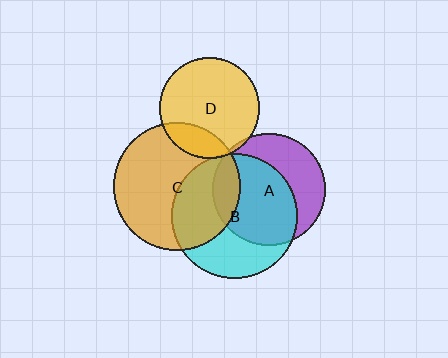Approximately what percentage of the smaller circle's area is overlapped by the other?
Approximately 5%.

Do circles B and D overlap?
Yes.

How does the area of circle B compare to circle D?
Approximately 1.6 times.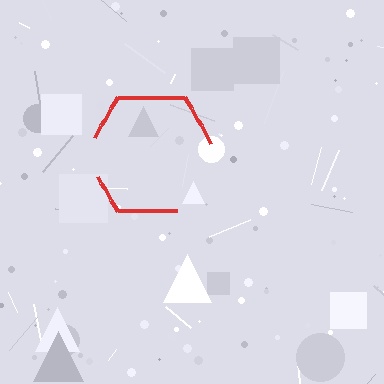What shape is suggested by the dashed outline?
The dashed outline suggests a hexagon.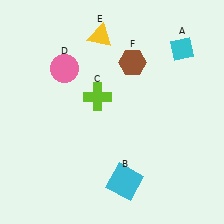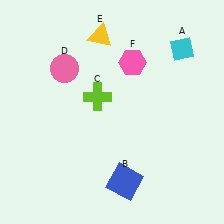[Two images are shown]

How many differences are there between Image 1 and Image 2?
There are 2 differences between the two images.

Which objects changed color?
B changed from cyan to blue. F changed from brown to pink.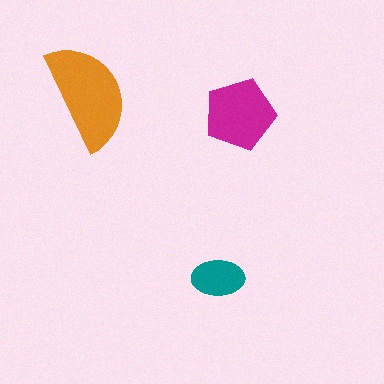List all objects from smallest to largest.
The teal ellipse, the magenta pentagon, the orange semicircle.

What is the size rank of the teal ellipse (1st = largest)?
3rd.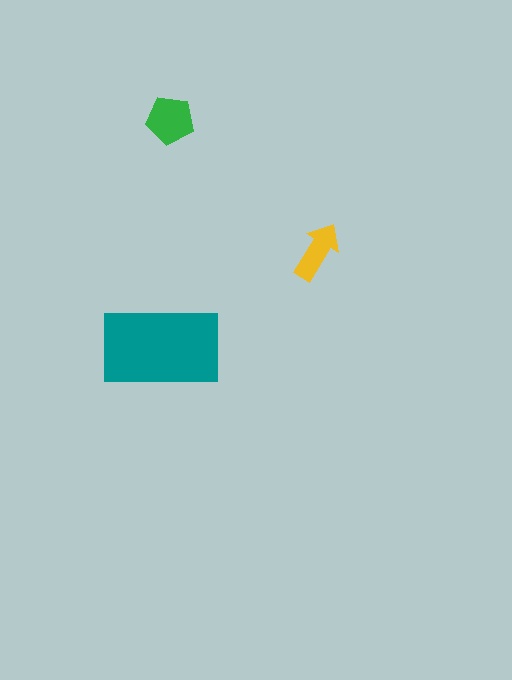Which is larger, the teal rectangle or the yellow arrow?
The teal rectangle.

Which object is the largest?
The teal rectangle.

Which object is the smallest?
The yellow arrow.